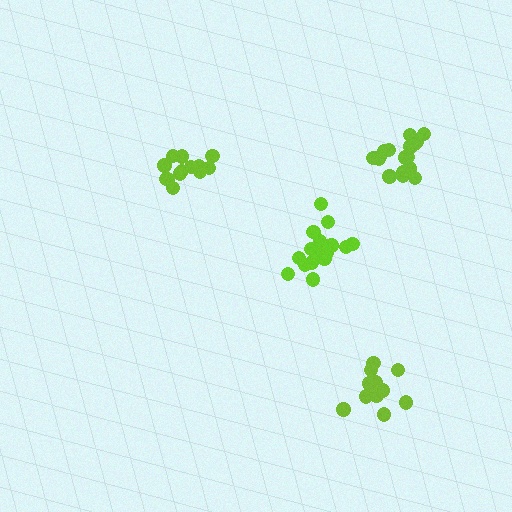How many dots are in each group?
Group 1: 13 dots, Group 2: 17 dots, Group 3: 11 dots, Group 4: 16 dots (57 total).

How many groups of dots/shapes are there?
There are 4 groups.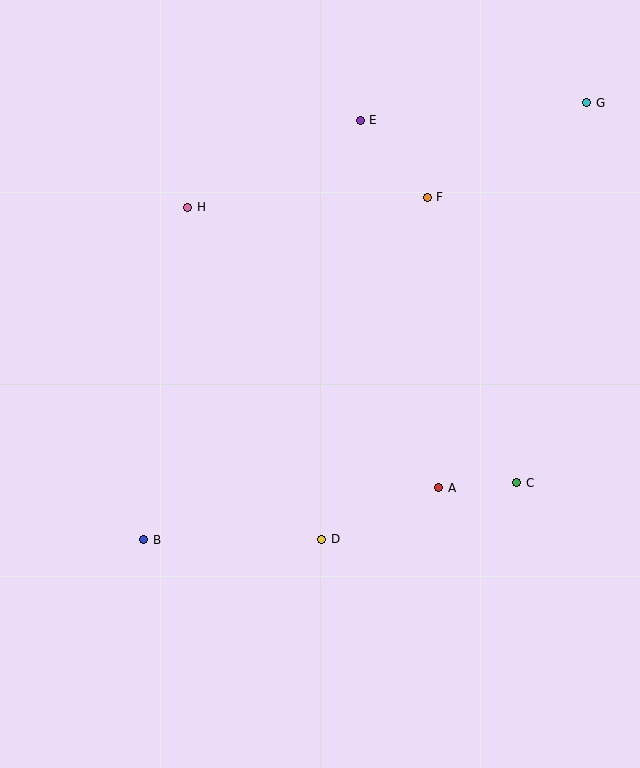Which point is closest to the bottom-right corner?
Point C is closest to the bottom-right corner.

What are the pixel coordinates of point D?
Point D is at (322, 539).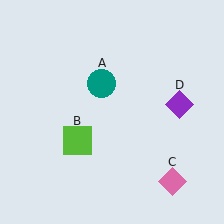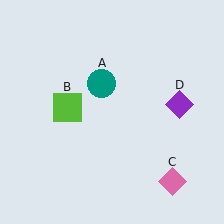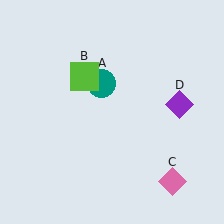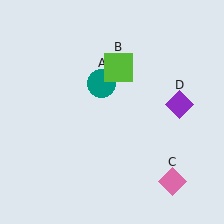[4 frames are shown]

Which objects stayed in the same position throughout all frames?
Teal circle (object A) and pink diamond (object C) and purple diamond (object D) remained stationary.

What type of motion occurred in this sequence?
The lime square (object B) rotated clockwise around the center of the scene.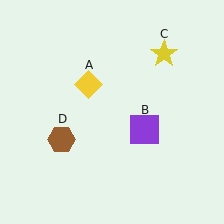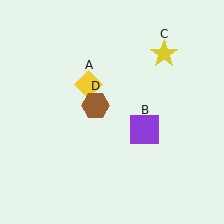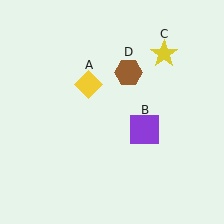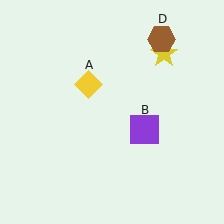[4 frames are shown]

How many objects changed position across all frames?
1 object changed position: brown hexagon (object D).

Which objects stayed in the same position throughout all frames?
Yellow diamond (object A) and purple square (object B) and yellow star (object C) remained stationary.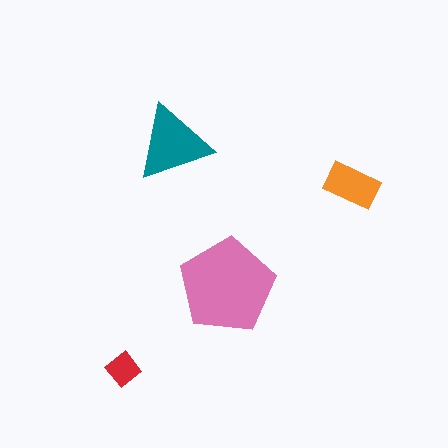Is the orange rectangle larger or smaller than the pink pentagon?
Smaller.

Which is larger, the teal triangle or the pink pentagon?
The pink pentagon.